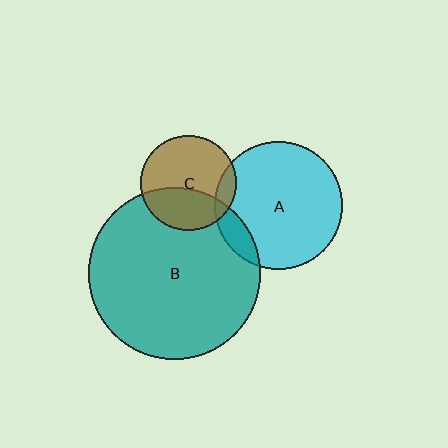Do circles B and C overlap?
Yes.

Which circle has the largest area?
Circle B (teal).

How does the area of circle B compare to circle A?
Approximately 1.8 times.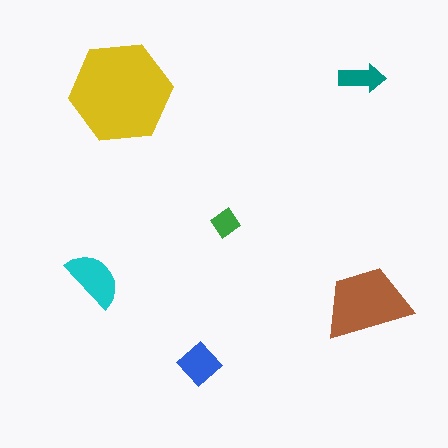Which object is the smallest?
The green diamond.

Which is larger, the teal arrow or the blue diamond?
The blue diamond.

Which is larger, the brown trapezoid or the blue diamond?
The brown trapezoid.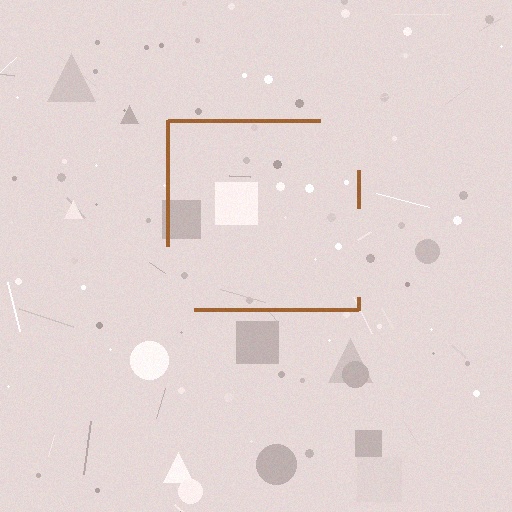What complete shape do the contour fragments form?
The contour fragments form a square.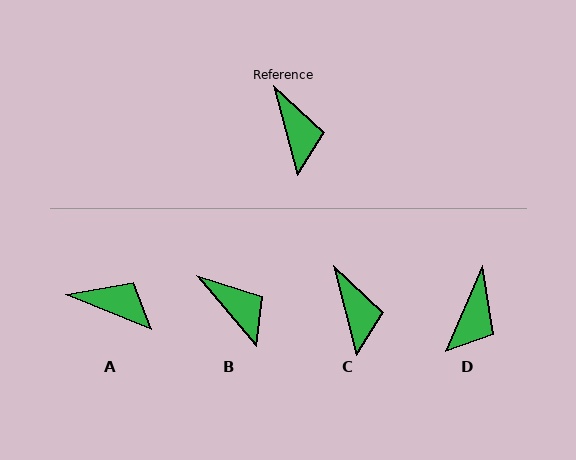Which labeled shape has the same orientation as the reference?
C.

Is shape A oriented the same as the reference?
No, it is off by about 53 degrees.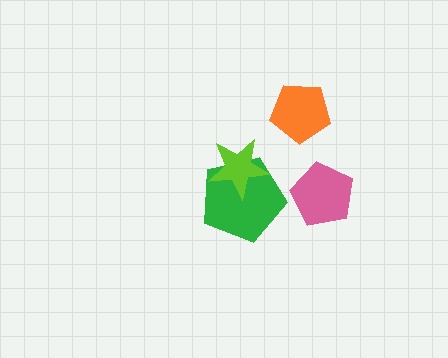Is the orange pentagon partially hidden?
No, no other shape covers it.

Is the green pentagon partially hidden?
Yes, it is partially covered by another shape.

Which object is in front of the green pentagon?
The lime star is in front of the green pentagon.